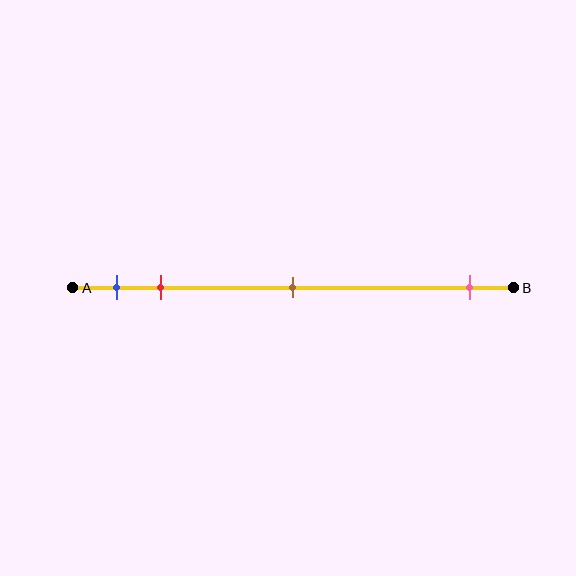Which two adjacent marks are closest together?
The blue and red marks are the closest adjacent pair.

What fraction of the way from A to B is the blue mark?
The blue mark is approximately 10% (0.1) of the way from A to B.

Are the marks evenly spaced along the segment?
No, the marks are not evenly spaced.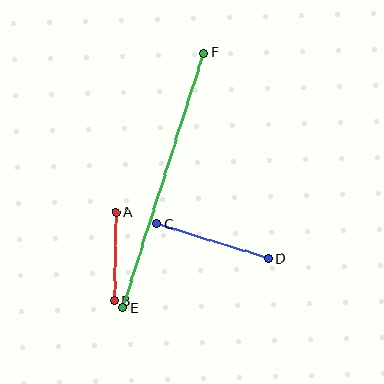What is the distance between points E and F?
The distance is approximately 268 pixels.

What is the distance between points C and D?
The distance is approximately 117 pixels.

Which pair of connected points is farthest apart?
Points E and F are farthest apart.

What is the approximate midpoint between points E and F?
The midpoint is at approximately (164, 180) pixels.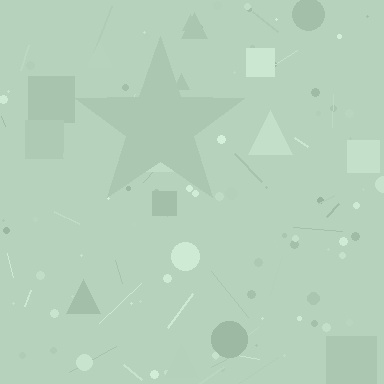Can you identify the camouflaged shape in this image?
The camouflaged shape is a star.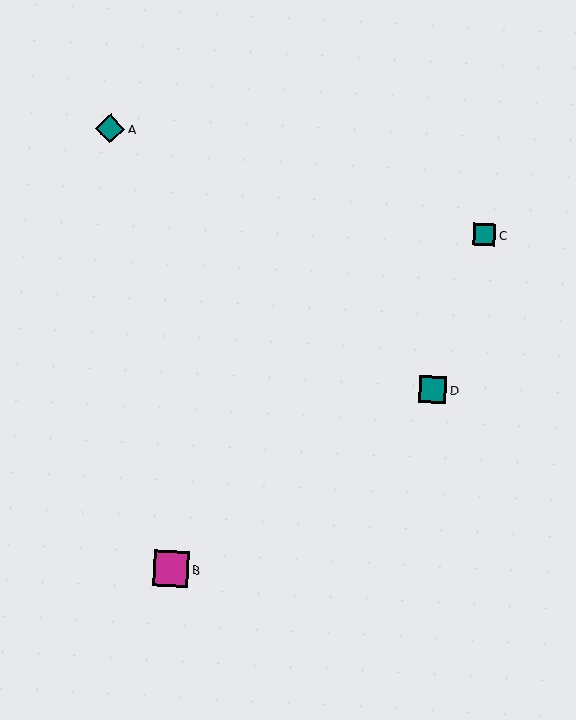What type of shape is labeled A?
Shape A is a teal diamond.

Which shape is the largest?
The magenta square (labeled B) is the largest.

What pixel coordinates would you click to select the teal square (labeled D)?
Click at (433, 389) to select the teal square D.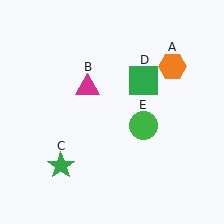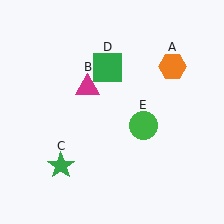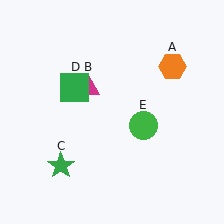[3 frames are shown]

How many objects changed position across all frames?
1 object changed position: green square (object D).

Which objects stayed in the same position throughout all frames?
Orange hexagon (object A) and magenta triangle (object B) and green star (object C) and green circle (object E) remained stationary.